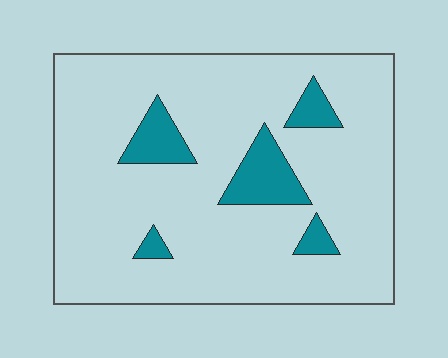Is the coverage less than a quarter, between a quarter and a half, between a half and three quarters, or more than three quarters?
Less than a quarter.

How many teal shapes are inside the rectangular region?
5.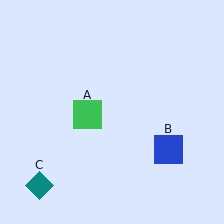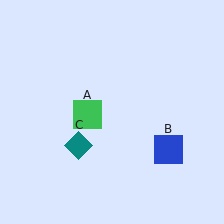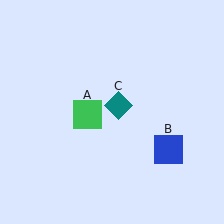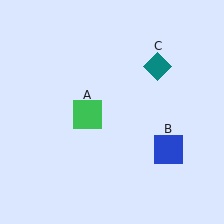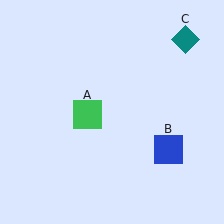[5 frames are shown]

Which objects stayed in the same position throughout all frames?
Green square (object A) and blue square (object B) remained stationary.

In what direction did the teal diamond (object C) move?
The teal diamond (object C) moved up and to the right.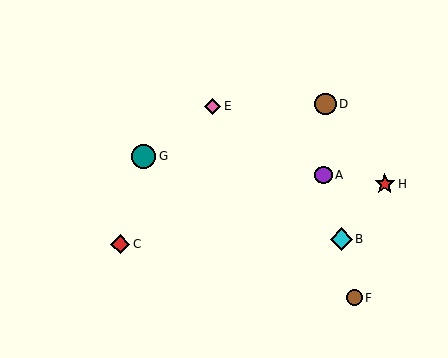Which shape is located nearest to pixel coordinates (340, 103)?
The brown circle (labeled D) at (326, 104) is nearest to that location.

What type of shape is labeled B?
Shape B is a cyan diamond.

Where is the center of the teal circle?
The center of the teal circle is at (143, 156).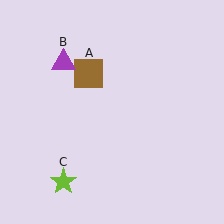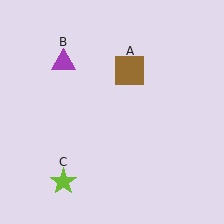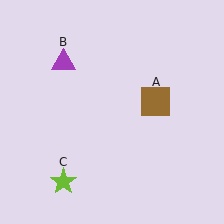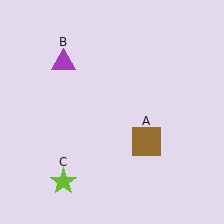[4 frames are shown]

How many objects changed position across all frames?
1 object changed position: brown square (object A).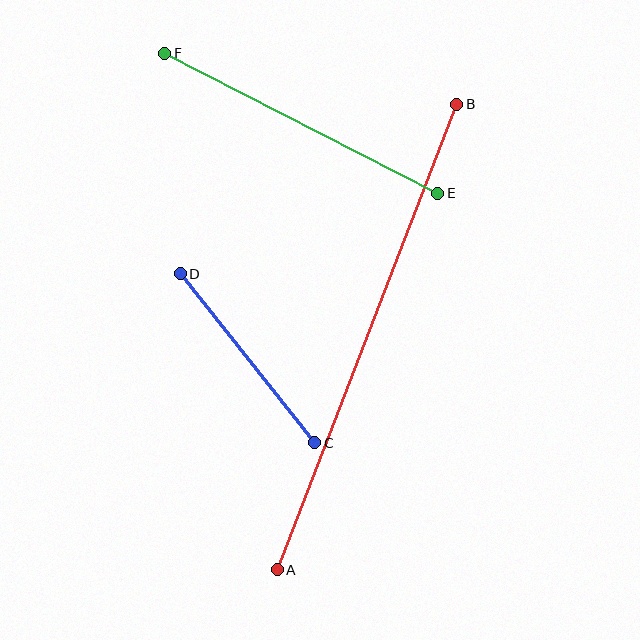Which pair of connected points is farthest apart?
Points A and B are farthest apart.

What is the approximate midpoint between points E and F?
The midpoint is at approximately (301, 123) pixels.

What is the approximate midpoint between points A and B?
The midpoint is at approximately (367, 337) pixels.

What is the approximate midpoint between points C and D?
The midpoint is at approximately (248, 358) pixels.